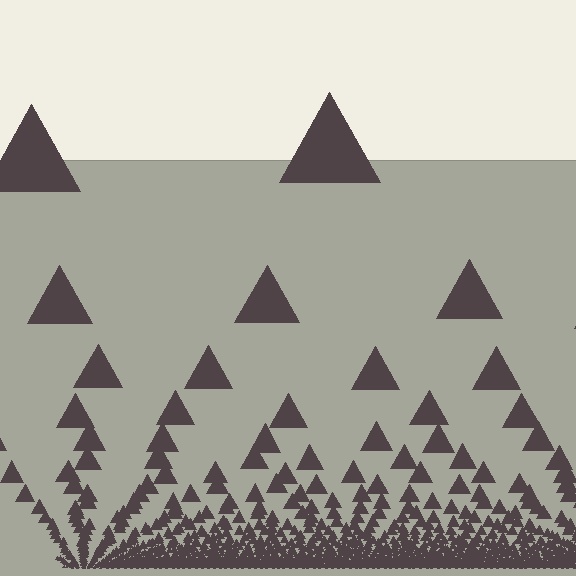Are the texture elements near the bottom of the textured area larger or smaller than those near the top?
Smaller. The gradient is inverted — elements near the bottom are smaller and denser.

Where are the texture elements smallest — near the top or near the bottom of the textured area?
Near the bottom.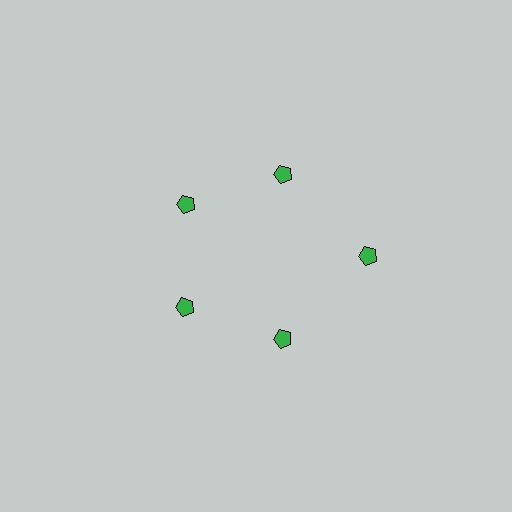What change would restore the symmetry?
The symmetry would be restored by moving it inward, back onto the ring so that all 5 pentagons sit at equal angles and equal distance from the center.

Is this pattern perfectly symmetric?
No. The 5 green pentagons are arranged in a ring, but one element near the 3 o'clock position is pushed outward from the center, breaking the 5-fold rotational symmetry.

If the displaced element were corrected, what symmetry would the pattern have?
It would have 5-fold rotational symmetry — the pattern would map onto itself every 72 degrees.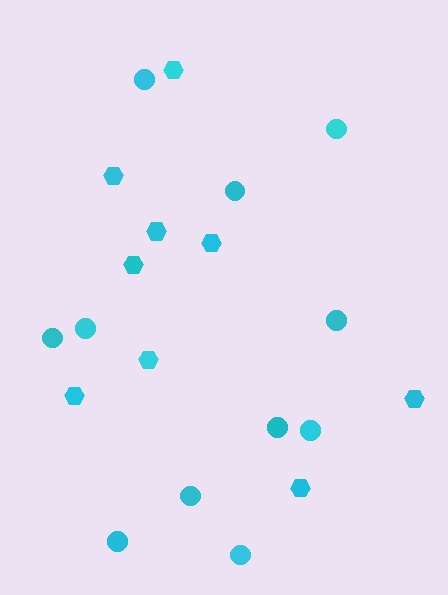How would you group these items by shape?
There are 2 groups: one group of circles (11) and one group of hexagons (9).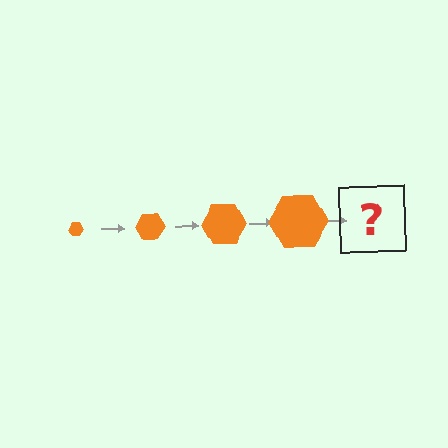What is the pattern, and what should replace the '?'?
The pattern is that the hexagon gets progressively larger each step. The '?' should be an orange hexagon, larger than the previous one.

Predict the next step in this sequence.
The next step is an orange hexagon, larger than the previous one.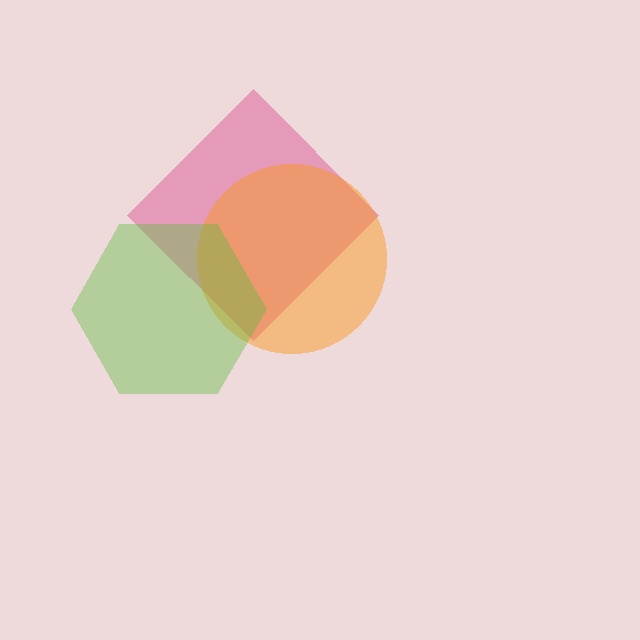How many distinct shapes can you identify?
There are 3 distinct shapes: a pink diamond, an orange circle, a lime hexagon.